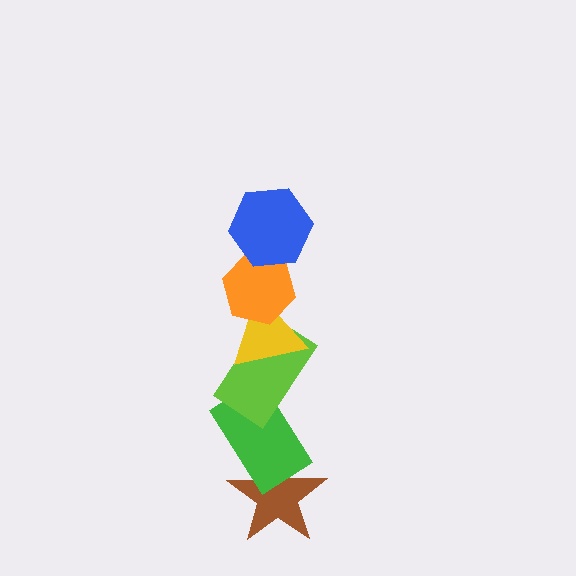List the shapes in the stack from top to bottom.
From top to bottom: the blue hexagon, the orange hexagon, the yellow triangle, the lime rectangle, the green rectangle, the brown star.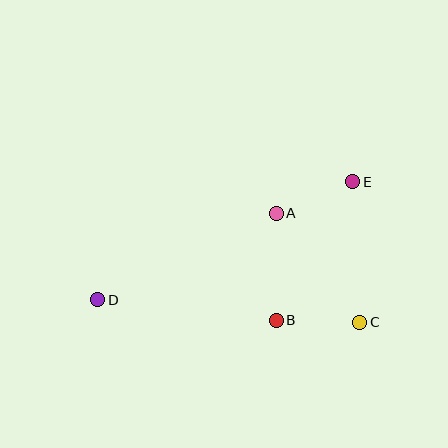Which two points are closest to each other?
Points A and E are closest to each other.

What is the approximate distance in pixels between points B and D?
The distance between B and D is approximately 180 pixels.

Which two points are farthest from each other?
Points D and E are farthest from each other.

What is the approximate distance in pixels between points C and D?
The distance between C and D is approximately 263 pixels.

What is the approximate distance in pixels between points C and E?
The distance between C and E is approximately 141 pixels.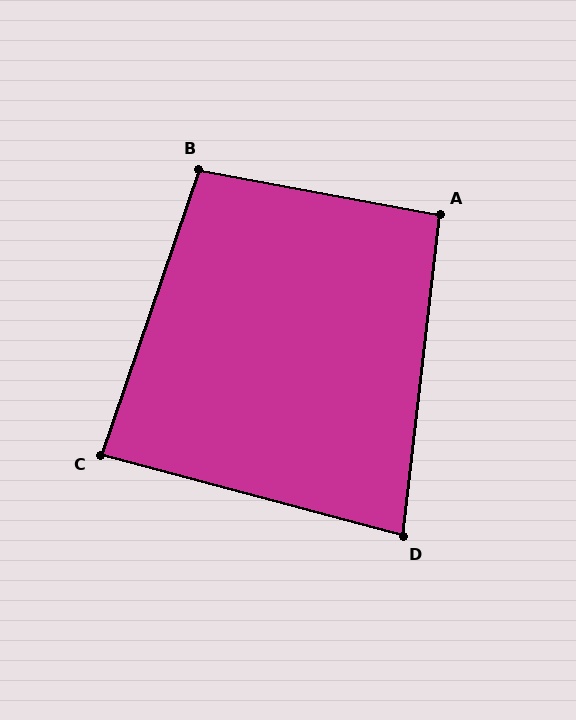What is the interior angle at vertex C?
Approximately 86 degrees (approximately right).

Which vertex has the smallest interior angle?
D, at approximately 82 degrees.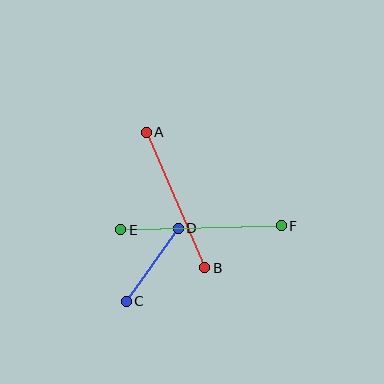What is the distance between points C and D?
The distance is approximately 89 pixels.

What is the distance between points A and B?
The distance is approximately 148 pixels.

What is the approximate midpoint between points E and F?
The midpoint is at approximately (201, 228) pixels.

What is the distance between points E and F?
The distance is approximately 161 pixels.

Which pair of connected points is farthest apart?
Points E and F are farthest apart.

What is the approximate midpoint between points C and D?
The midpoint is at approximately (152, 265) pixels.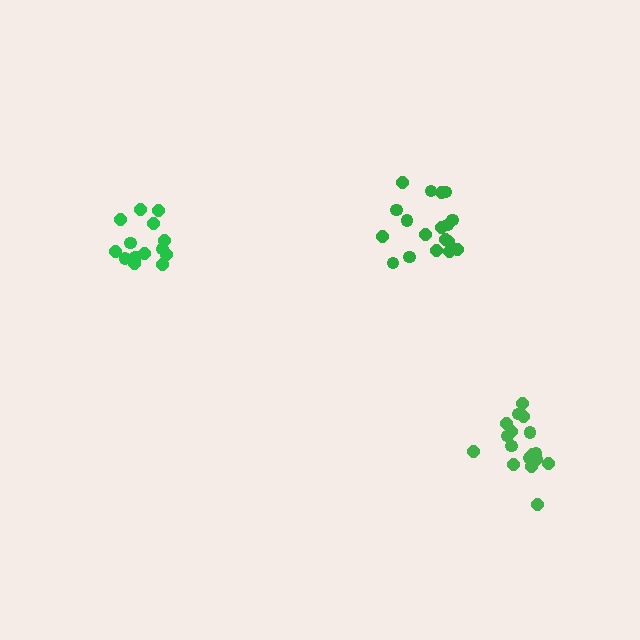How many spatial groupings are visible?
There are 3 spatial groupings.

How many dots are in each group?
Group 1: 14 dots, Group 2: 18 dots, Group 3: 17 dots (49 total).